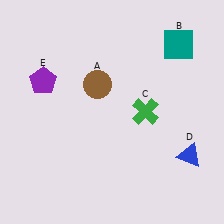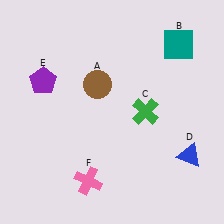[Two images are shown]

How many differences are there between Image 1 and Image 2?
There is 1 difference between the two images.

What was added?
A pink cross (F) was added in Image 2.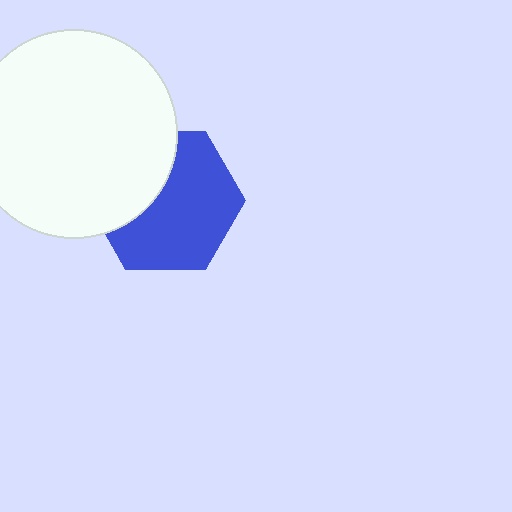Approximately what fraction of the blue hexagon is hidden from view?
Roughly 35% of the blue hexagon is hidden behind the white circle.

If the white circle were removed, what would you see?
You would see the complete blue hexagon.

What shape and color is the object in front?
The object in front is a white circle.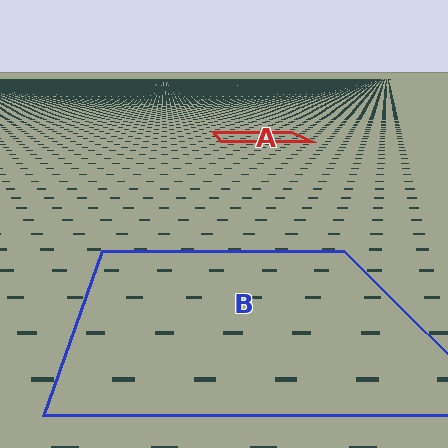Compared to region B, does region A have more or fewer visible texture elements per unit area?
Region A has more texture elements per unit area — they are packed more densely because it is farther away.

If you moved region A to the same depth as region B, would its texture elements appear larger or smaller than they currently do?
They would appear larger. At a closer depth, the same texture elements are projected at a bigger on-screen size.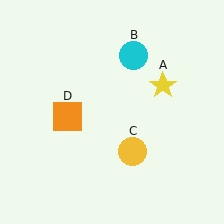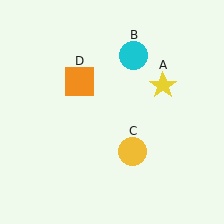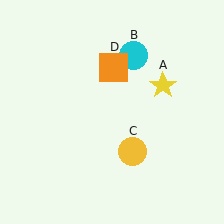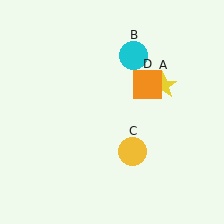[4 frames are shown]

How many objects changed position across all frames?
1 object changed position: orange square (object D).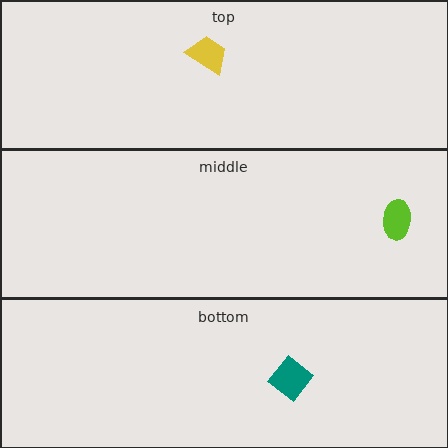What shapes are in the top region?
The yellow trapezoid.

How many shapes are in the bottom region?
1.